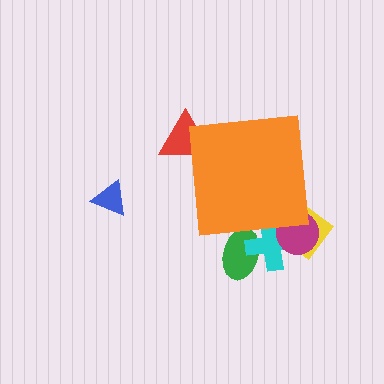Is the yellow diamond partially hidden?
Yes, the yellow diamond is partially hidden behind the orange square.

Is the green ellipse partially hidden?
Yes, the green ellipse is partially hidden behind the orange square.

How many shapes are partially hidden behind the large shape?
5 shapes are partially hidden.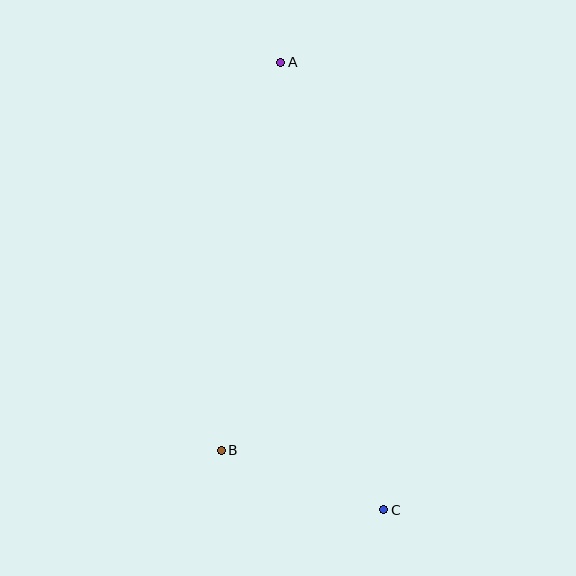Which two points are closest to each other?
Points B and C are closest to each other.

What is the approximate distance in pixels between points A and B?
The distance between A and B is approximately 393 pixels.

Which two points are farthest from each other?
Points A and C are farthest from each other.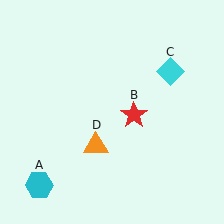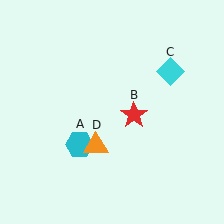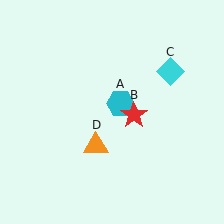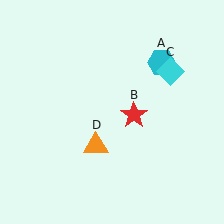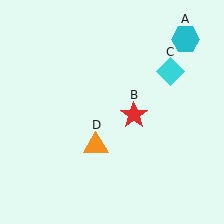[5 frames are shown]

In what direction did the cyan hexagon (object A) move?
The cyan hexagon (object A) moved up and to the right.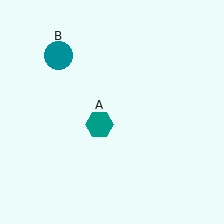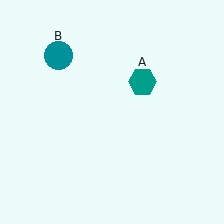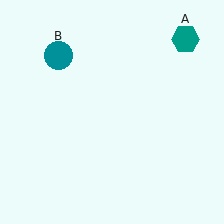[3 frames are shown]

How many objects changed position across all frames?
1 object changed position: teal hexagon (object A).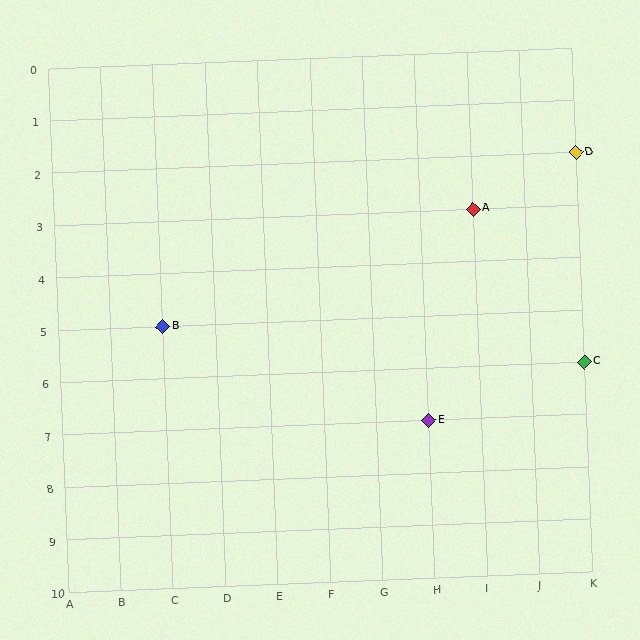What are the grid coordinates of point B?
Point B is at grid coordinates (C, 5).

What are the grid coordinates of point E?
Point E is at grid coordinates (H, 7).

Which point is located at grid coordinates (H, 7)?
Point E is at (H, 7).